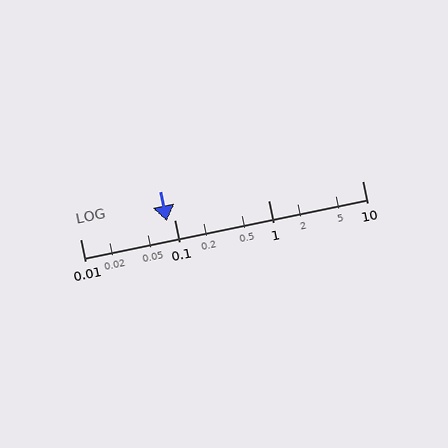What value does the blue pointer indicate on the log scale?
The pointer indicates approximately 0.084.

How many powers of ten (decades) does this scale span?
The scale spans 3 decades, from 0.01 to 10.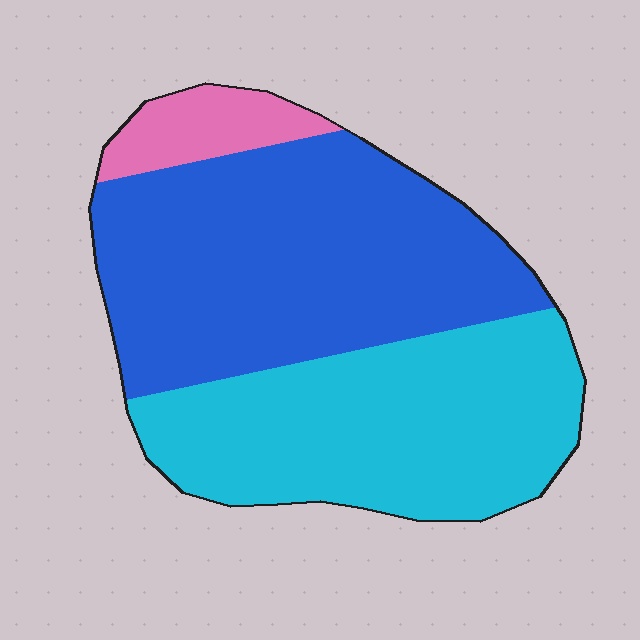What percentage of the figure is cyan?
Cyan takes up about two fifths (2/5) of the figure.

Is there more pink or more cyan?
Cyan.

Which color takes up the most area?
Blue, at roughly 50%.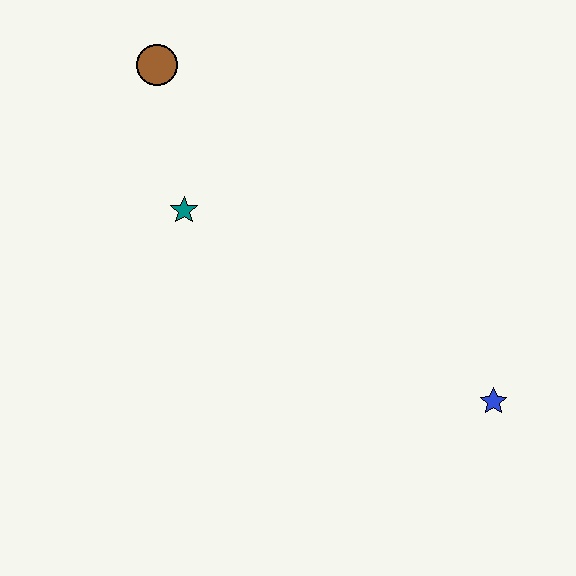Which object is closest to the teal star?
The brown circle is closest to the teal star.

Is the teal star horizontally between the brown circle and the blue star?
Yes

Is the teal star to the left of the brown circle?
No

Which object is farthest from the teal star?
The blue star is farthest from the teal star.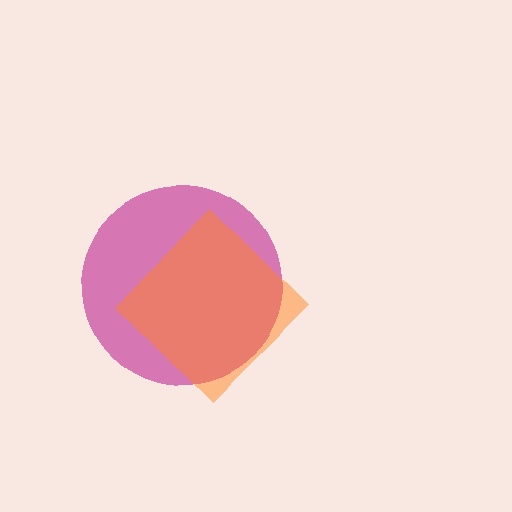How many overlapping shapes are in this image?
There are 2 overlapping shapes in the image.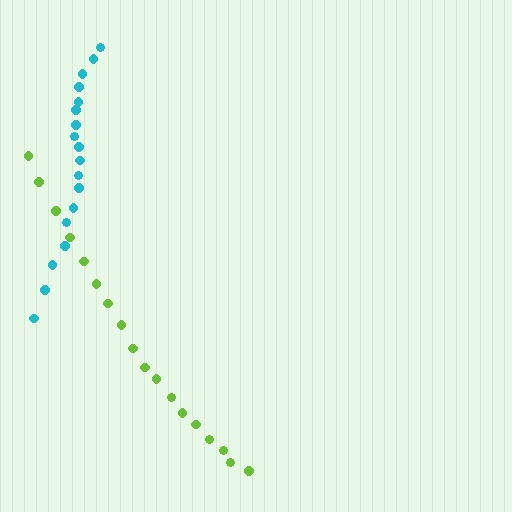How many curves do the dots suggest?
There are 2 distinct paths.